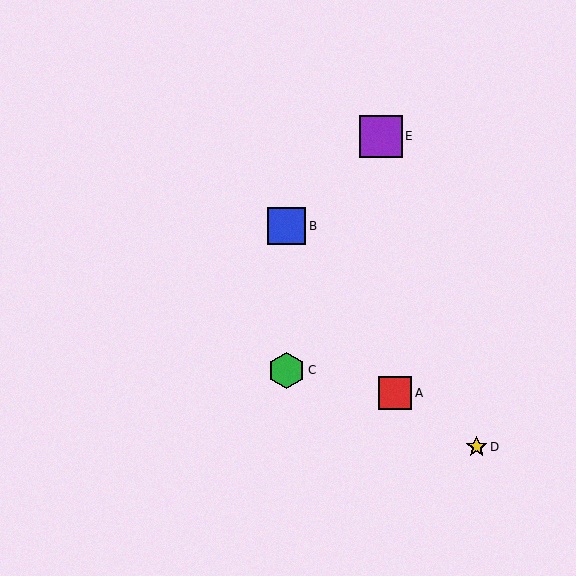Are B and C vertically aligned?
Yes, both are at x≈287.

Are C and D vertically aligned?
No, C is at x≈287 and D is at x≈477.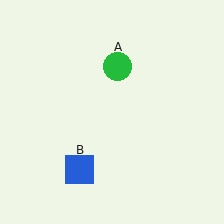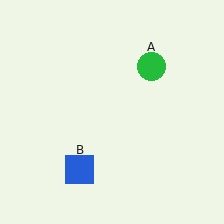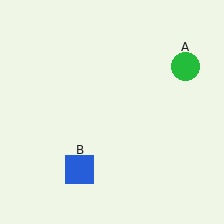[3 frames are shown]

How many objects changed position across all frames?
1 object changed position: green circle (object A).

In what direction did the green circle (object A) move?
The green circle (object A) moved right.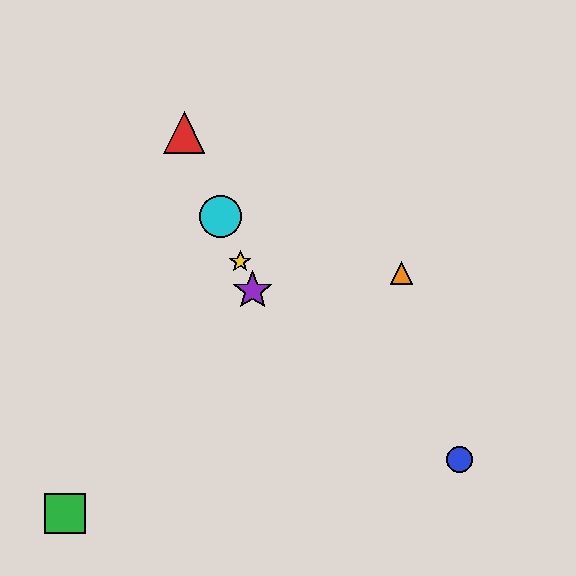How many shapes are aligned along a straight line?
4 shapes (the red triangle, the yellow star, the purple star, the cyan circle) are aligned along a straight line.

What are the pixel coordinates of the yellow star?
The yellow star is at (240, 262).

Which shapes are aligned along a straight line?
The red triangle, the yellow star, the purple star, the cyan circle are aligned along a straight line.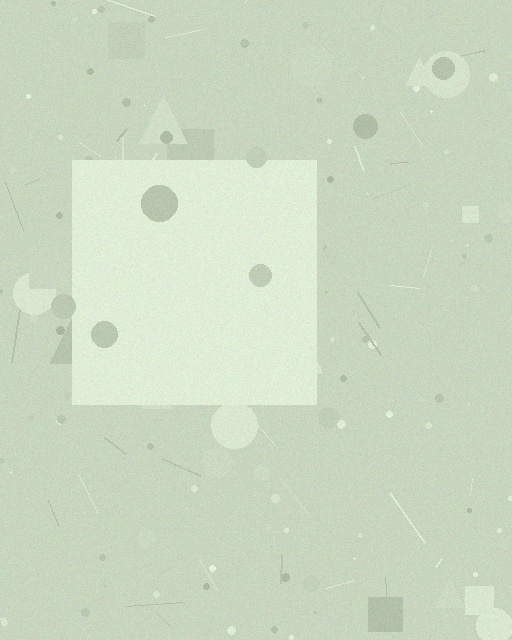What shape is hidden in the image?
A square is hidden in the image.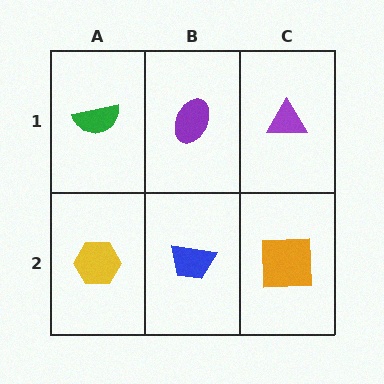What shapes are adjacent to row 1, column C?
An orange square (row 2, column C), a purple ellipse (row 1, column B).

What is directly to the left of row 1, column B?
A green semicircle.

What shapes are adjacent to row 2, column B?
A purple ellipse (row 1, column B), a yellow hexagon (row 2, column A), an orange square (row 2, column C).